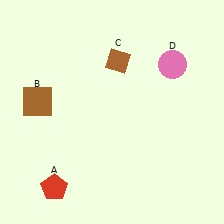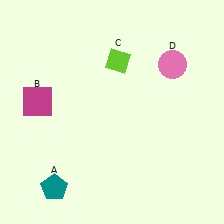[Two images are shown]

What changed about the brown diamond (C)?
In Image 1, C is brown. In Image 2, it changed to lime.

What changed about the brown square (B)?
In Image 1, B is brown. In Image 2, it changed to magenta.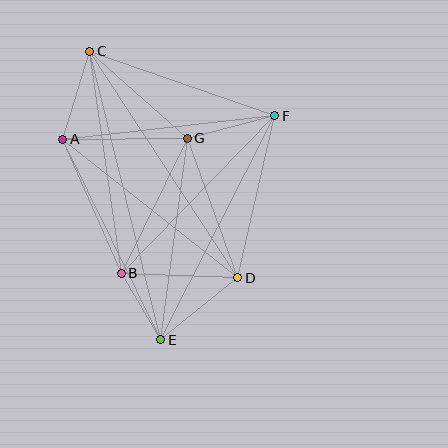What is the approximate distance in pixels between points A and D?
The distance between A and D is approximately 223 pixels.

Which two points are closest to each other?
Points B and E are closest to each other.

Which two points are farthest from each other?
Points C and E are farthest from each other.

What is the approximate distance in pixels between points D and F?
The distance between D and F is approximately 166 pixels.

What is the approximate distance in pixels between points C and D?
The distance between C and D is approximately 271 pixels.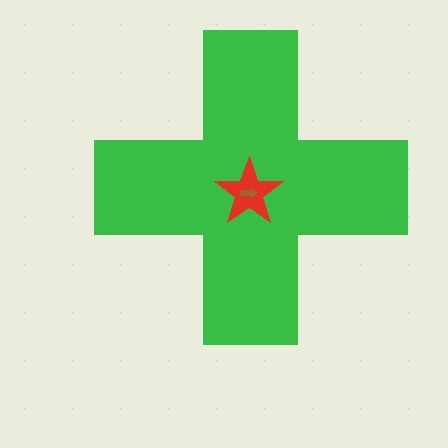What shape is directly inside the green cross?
The red star.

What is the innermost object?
The brown arrow.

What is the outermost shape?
The green cross.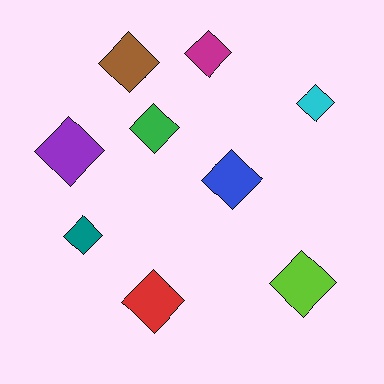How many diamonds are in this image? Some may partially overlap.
There are 9 diamonds.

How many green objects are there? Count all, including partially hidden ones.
There is 1 green object.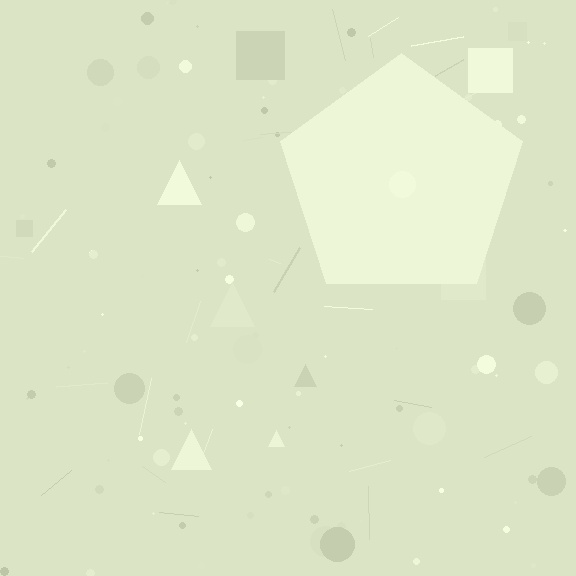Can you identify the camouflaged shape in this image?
The camouflaged shape is a pentagon.